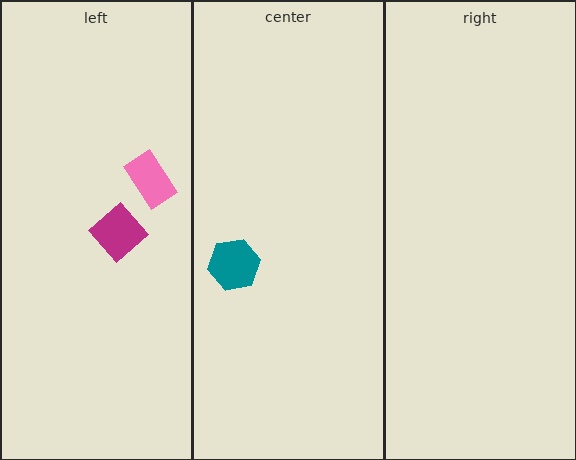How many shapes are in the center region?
1.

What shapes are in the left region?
The magenta diamond, the pink rectangle.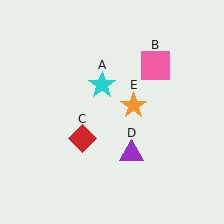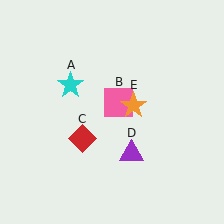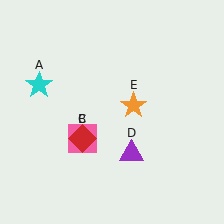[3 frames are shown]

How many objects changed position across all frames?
2 objects changed position: cyan star (object A), pink square (object B).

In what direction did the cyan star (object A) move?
The cyan star (object A) moved left.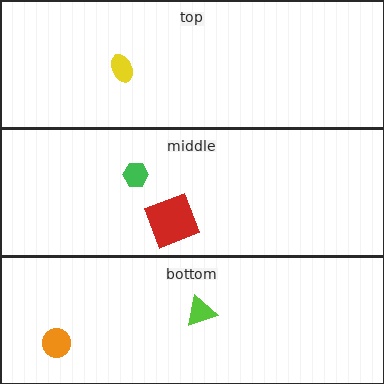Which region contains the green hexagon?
The middle region.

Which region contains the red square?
The middle region.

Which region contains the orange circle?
The bottom region.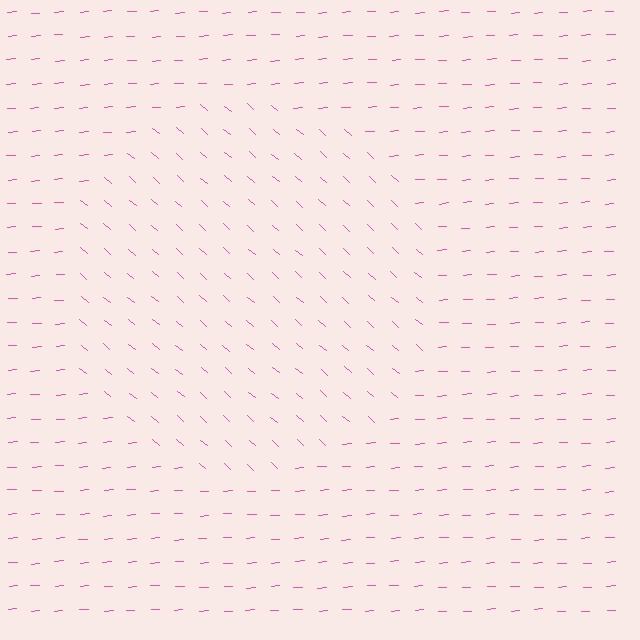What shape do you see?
I see a circle.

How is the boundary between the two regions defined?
The boundary is defined purely by a change in line orientation (approximately 45 degrees difference). All lines are the same color and thickness.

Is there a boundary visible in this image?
Yes, there is a texture boundary formed by a change in line orientation.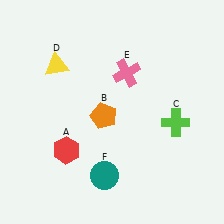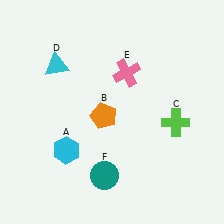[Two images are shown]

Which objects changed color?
A changed from red to cyan. D changed from yellow to cyan.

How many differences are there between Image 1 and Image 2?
There are 2 differences between the two images.